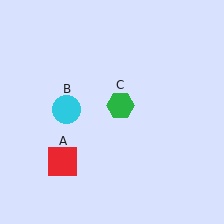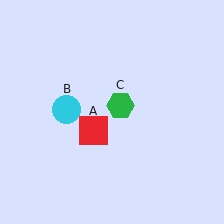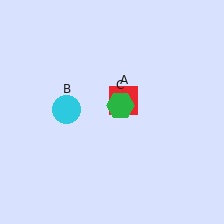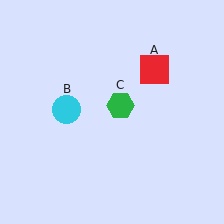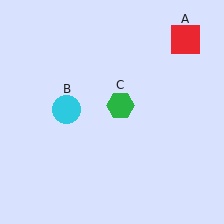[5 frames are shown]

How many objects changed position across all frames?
1 object changed position: red square (object A).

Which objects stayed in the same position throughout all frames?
Cyan circle (object B) and green hexagon (object C) remained stationary.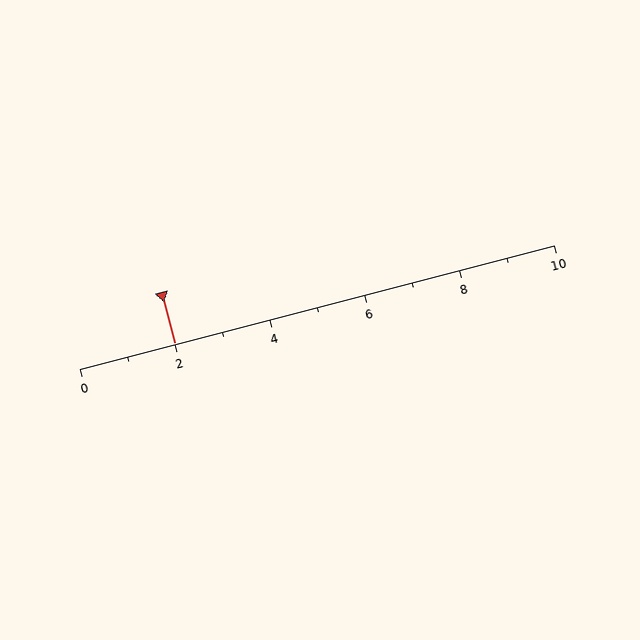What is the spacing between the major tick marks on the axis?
The major ticks are spaced 2 apart.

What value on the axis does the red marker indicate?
The marker indicates approximately 2.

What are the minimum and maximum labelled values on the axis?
The axis runs from 0 to 10.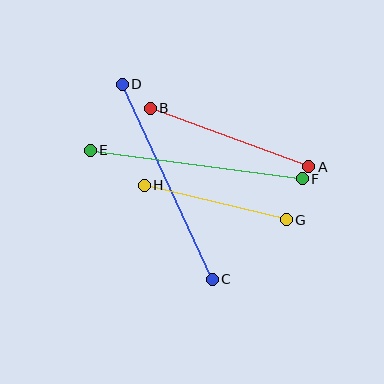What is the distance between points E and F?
The distance is approximately 214 pixels.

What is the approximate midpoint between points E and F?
The midpoint is at approximately (196, 165) pixels.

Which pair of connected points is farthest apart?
Points C and D are farthest apart.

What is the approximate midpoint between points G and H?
The midpoint is at approximately (215, 203) pixels.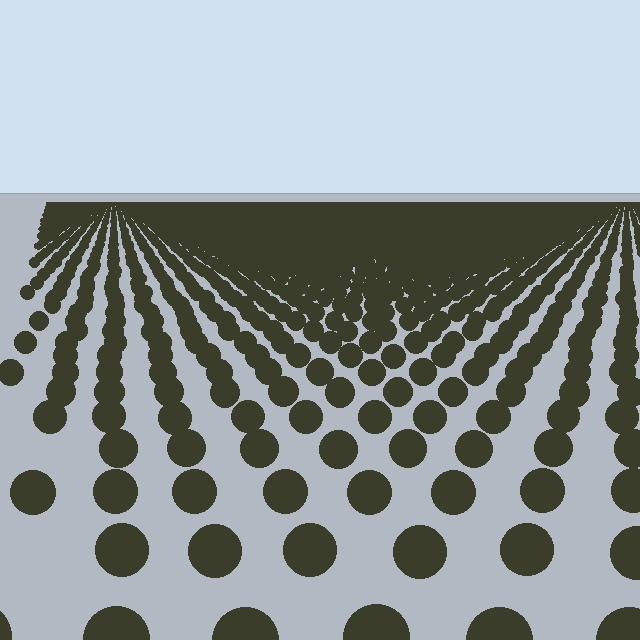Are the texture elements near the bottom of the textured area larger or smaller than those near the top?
Larger. Near the bottom, elements are closer to the viewer and appear at a bigger on-screen size.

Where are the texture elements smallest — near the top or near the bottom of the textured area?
Near the top.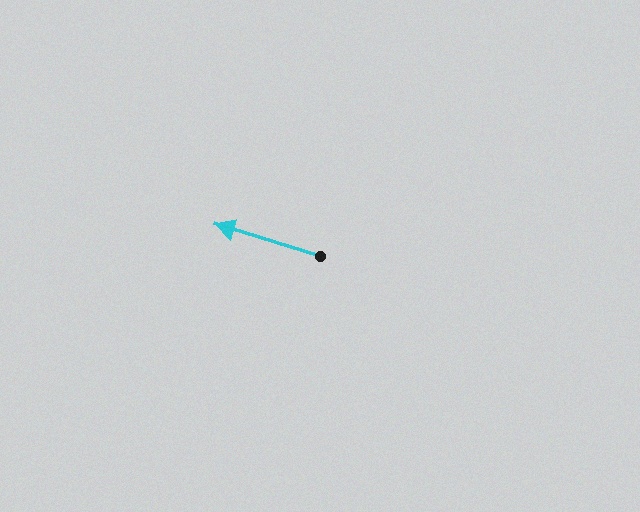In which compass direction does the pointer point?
West.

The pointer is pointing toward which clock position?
Roughly 10 o'clock.